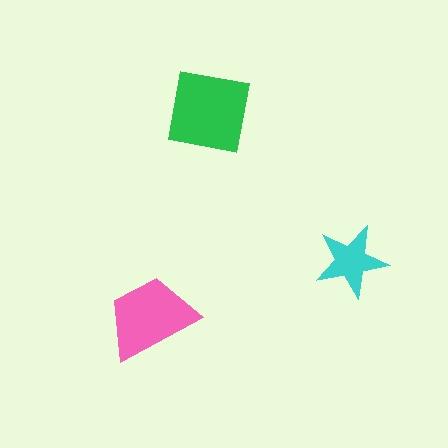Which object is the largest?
The green square.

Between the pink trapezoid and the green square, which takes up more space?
The green square.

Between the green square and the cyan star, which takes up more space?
The green square.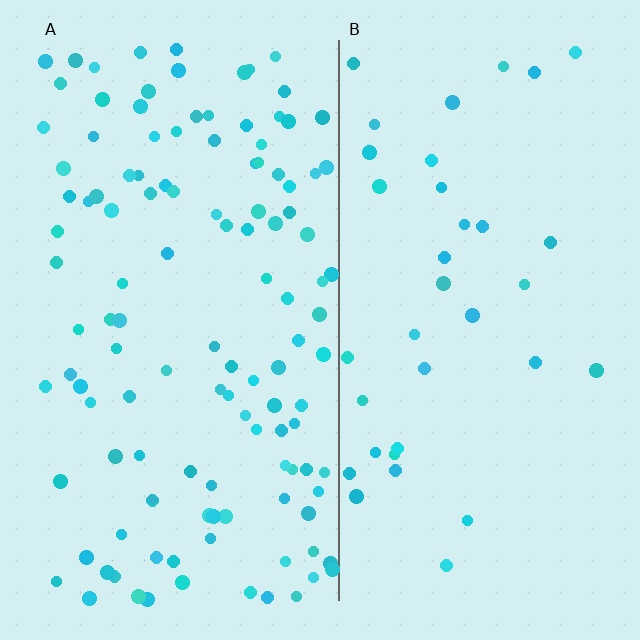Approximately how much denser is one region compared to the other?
Approximately 3.4× — region A over region B.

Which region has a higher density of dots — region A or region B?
A (the left).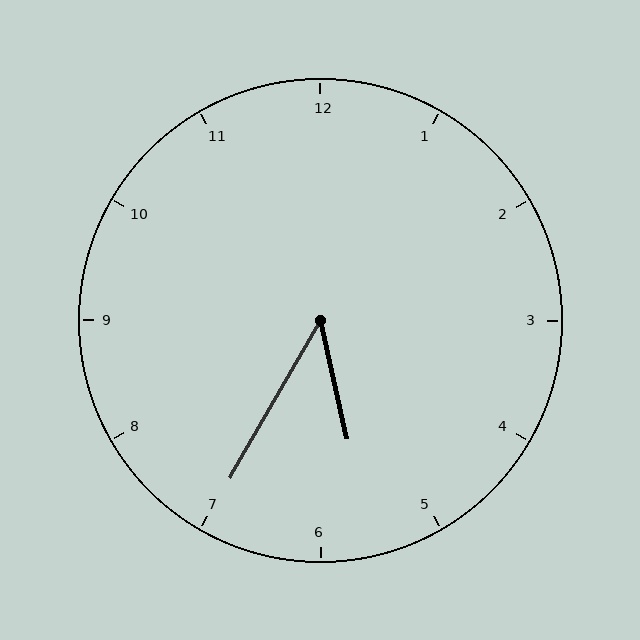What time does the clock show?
5:35.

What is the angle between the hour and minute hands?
Approximately 42 degrees.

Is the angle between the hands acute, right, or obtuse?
It is acute.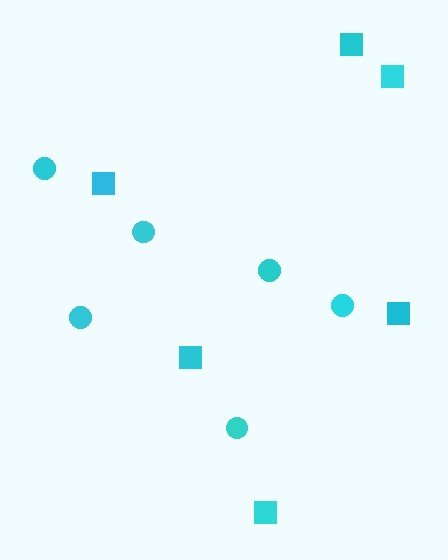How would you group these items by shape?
There are 2 groups: one group of squares (6) and one group of circles (6).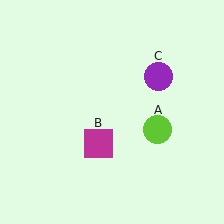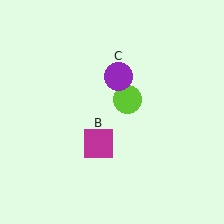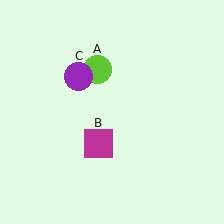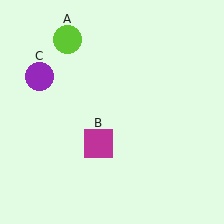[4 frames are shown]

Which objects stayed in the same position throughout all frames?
Magenta square (object B) remained stationary.